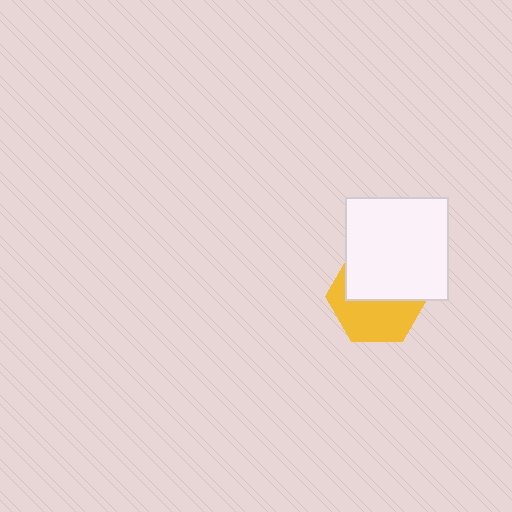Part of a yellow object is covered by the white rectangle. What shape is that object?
It is a hexagon.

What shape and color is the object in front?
The object in front is a white rectangle.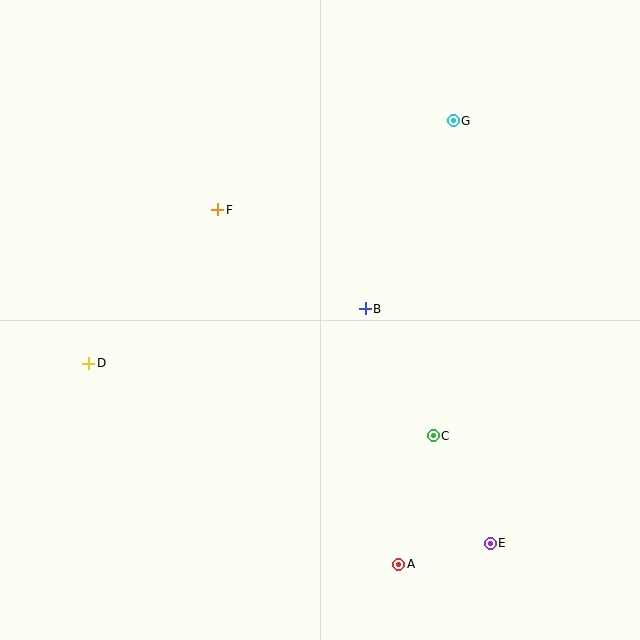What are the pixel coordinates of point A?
Point A is at (399, 564).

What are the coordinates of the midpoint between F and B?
The midpoint between F and B is at (291, 259).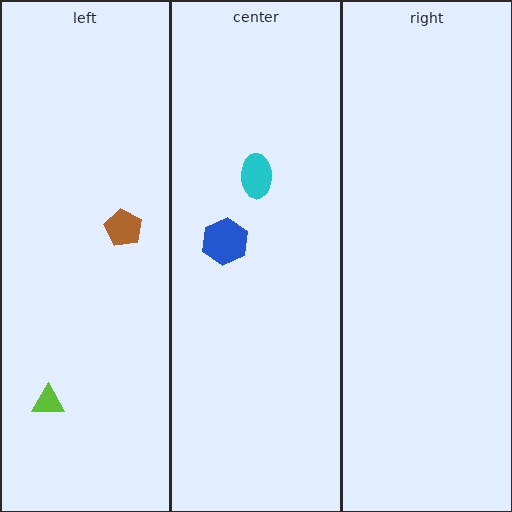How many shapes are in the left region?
2.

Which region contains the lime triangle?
The left region.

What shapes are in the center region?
The cyan ellipse, the blue hexagon.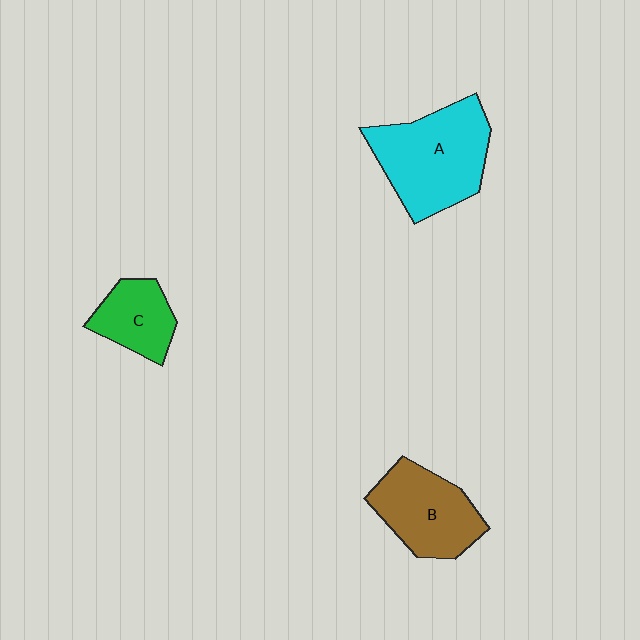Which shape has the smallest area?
Shape C (green).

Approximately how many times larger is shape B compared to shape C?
Approximately 1.5 times.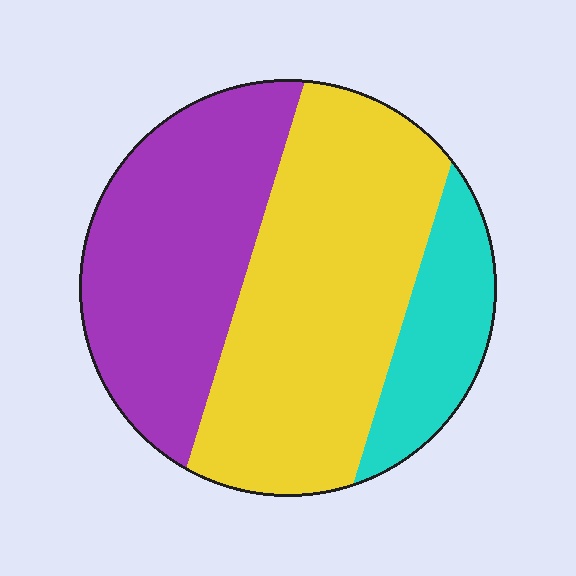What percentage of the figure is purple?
Purple covers roughly 35% of the figure.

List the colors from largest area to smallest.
From largest to smallest: yellow, purple, cyan.